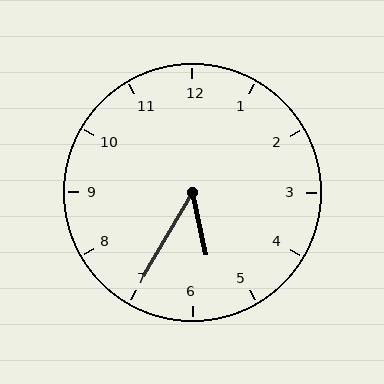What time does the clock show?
5:35.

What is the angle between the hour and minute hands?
Approximately 42 degrees.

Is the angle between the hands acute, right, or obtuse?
It is acute.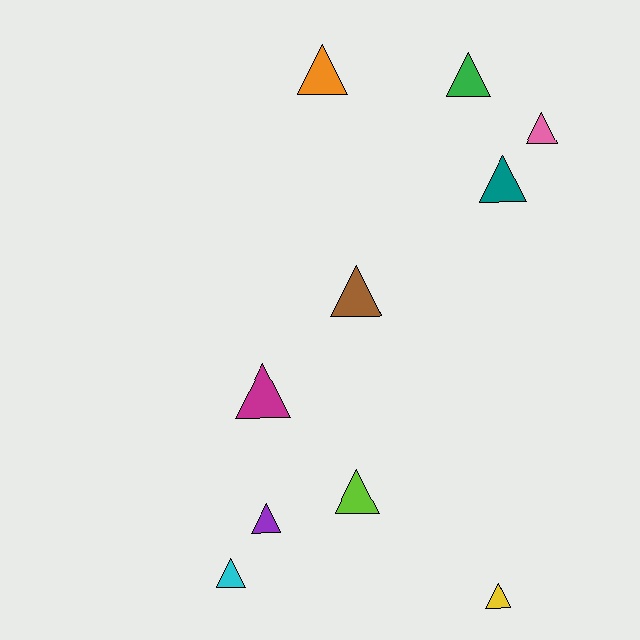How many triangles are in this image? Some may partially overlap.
There are 10 triangles.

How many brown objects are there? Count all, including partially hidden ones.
There is 1 brown object.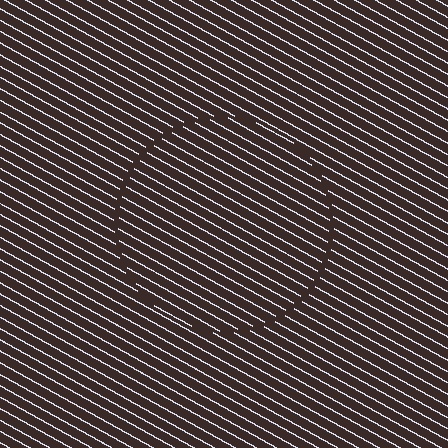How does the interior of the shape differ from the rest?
The interior of the shape contains the same grating, shifted by half a period — the contour is defined by the phase discontinuity where line-ends from the inner and outer gratings abut.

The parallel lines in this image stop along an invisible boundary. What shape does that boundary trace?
An illusory circle. The interior of the shape contains the same grating, shifted by half a period — the contour is defined by the phase discontinuity where line-ends from the inner and outer gratings abut.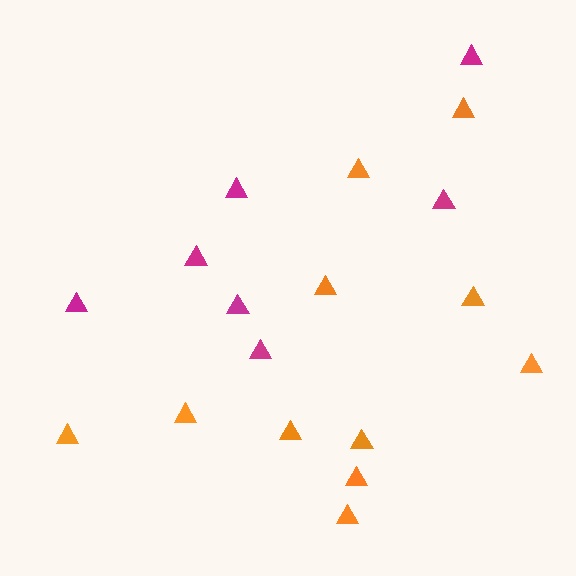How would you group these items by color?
There are 2 groups: one group of magenta triangles (7) and one group of orange triangles (11).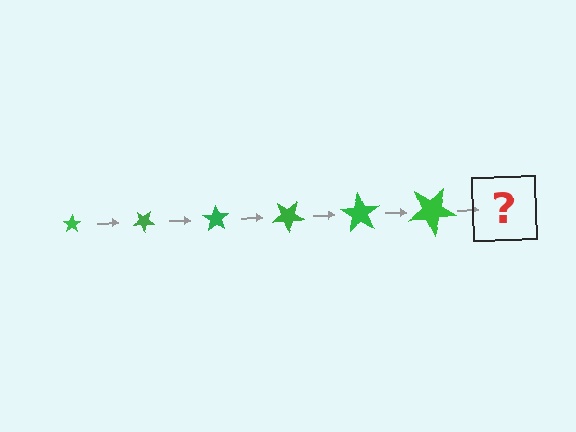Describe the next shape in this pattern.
It should be a star, larger than the previous one and rotated 210 degrees from the start.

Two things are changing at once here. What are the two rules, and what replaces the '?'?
The two rules are that the star grows larger each step and it rotates 35 degrees each step. The '?' should be a star, larger than the previous one and rotated 210 degrees from the start.